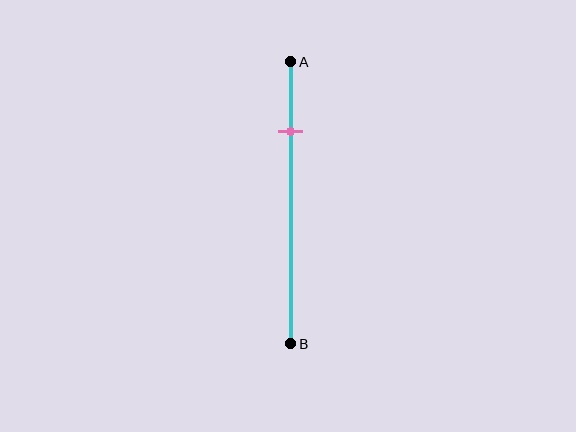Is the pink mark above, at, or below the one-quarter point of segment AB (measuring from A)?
The pink mark is approximately at the one-quarter point of segment AB.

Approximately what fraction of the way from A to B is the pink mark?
The pink mark is approximately 25% of the way from A to B.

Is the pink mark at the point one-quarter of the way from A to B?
Yes, the mark is approximately at the one-quarter point.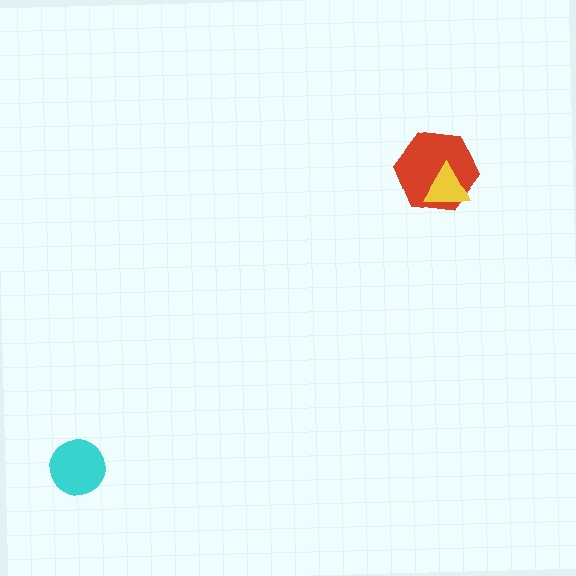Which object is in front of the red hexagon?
The yellow triangle is in front of the red hexagon.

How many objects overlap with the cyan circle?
0 objects overlap with the cyan circle.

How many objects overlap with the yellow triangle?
1 object overlaps with the yellow triangle.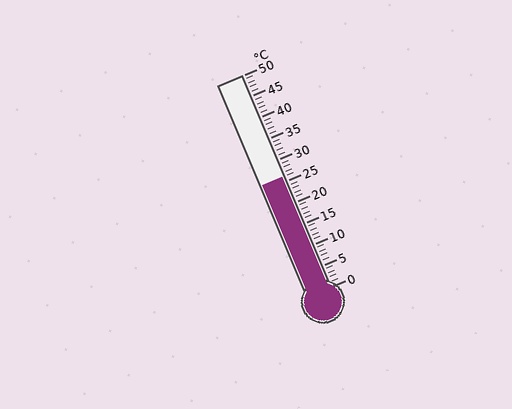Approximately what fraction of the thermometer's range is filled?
The thermometer is filled to approximately 50% of its range.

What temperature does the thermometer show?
The thermometer shows approximately 26°C.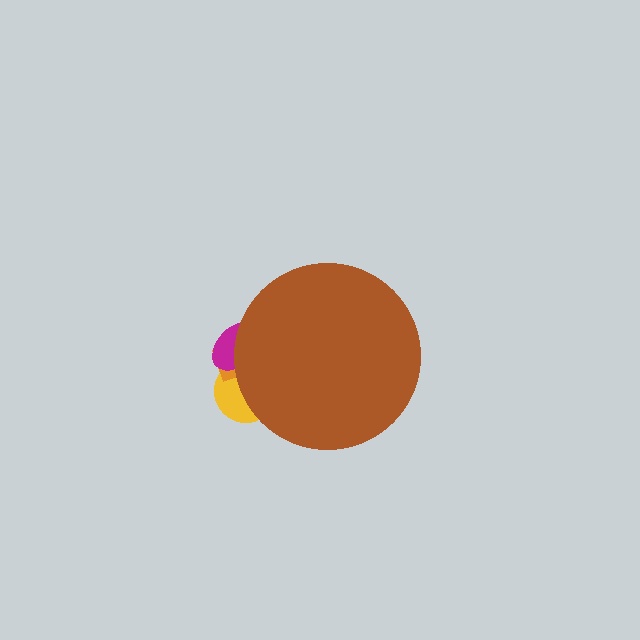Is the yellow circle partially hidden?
Yes, the yellow circle is partially hidden behind the brown circle.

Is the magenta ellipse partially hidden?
Yes, the magenta ellipse is partially hidden behind the brown circle.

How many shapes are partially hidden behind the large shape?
3 shapes are partially hidden.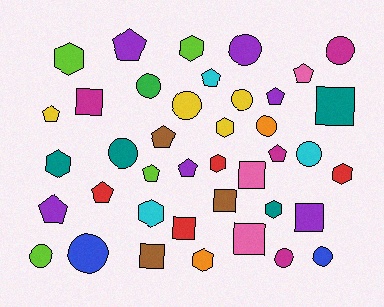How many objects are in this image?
There are 40 objects.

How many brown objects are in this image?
There are 3 brown objects.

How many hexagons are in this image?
There are 9 hexagons.